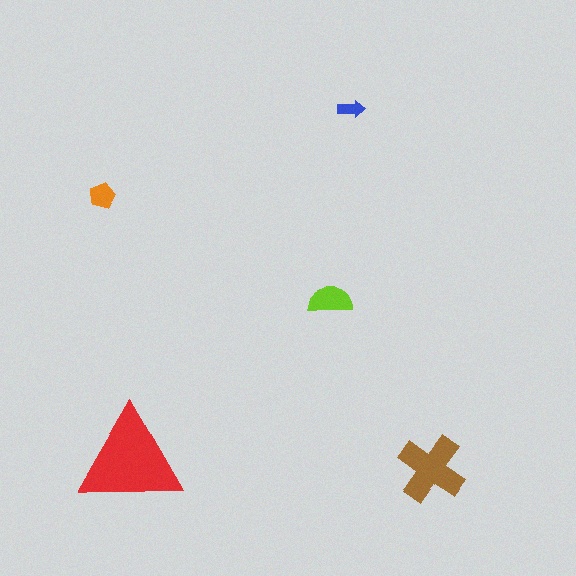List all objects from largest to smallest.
The red triangle, the brown cross, the lime semicircle, the orange pentagon, the blue arrow.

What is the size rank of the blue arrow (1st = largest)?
5th.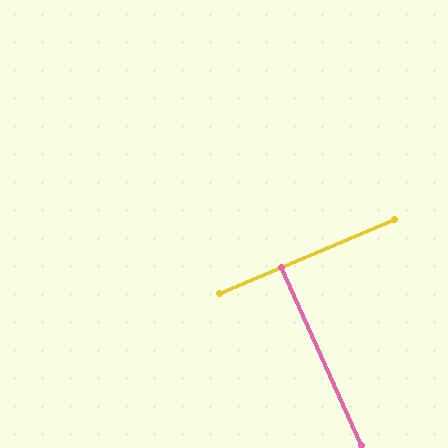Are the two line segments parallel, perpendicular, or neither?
Perpendicular — they meet at approximately 89°.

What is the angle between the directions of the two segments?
Approximately 89 degrees.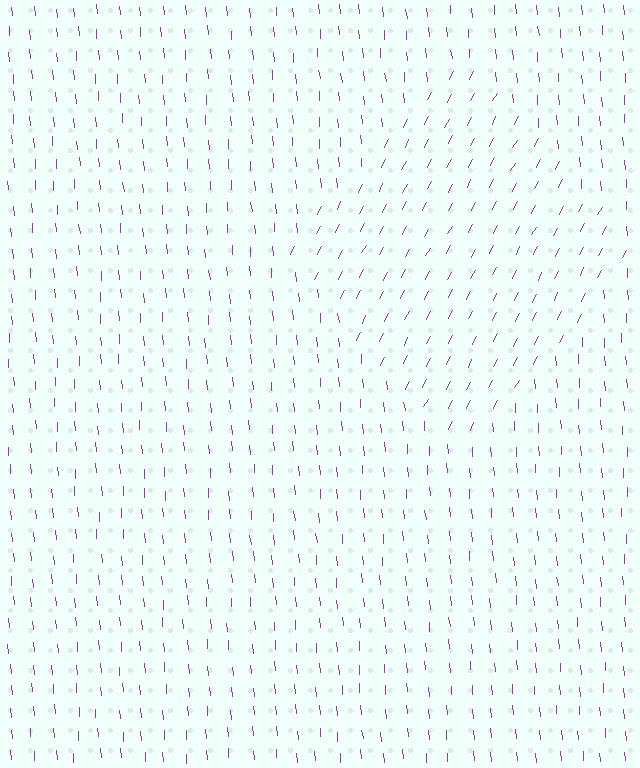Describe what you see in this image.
The image is filled with small purple line segments. A diamond region in the image has lines oriented differently from the surrounding lines, creating a visible texture boundary.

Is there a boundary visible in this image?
Yes, there is a texture boundary formed by a change in line orientation.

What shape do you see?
I see a diamond.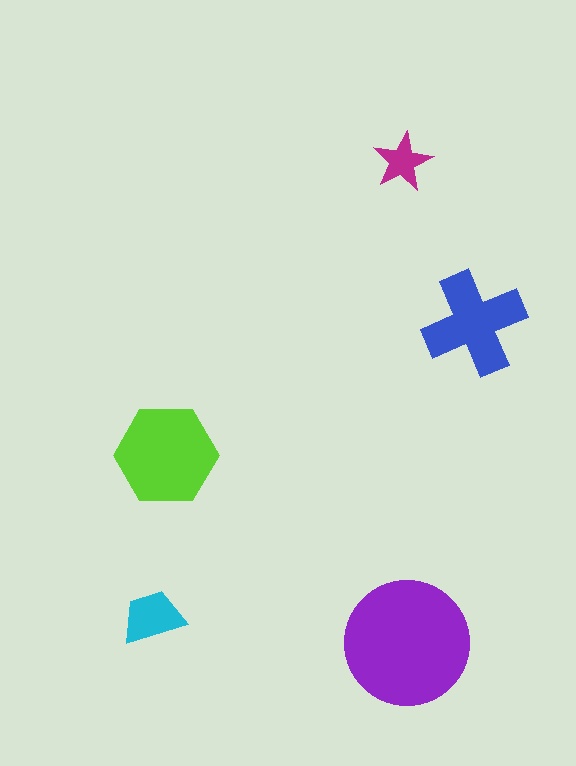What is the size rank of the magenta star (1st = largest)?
5th.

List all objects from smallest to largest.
The magenta star, the cyan trapezoid, the blue cross, the lime hexagon, the purple circle.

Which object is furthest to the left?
The cyan trapezoid is leftmost.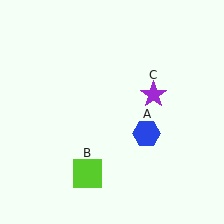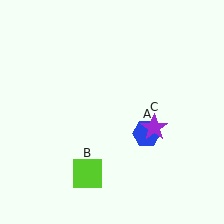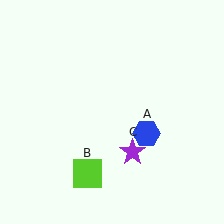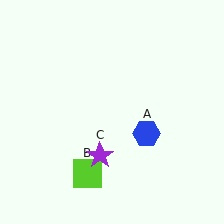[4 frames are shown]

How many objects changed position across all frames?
1 object changed position: purple star (object C).